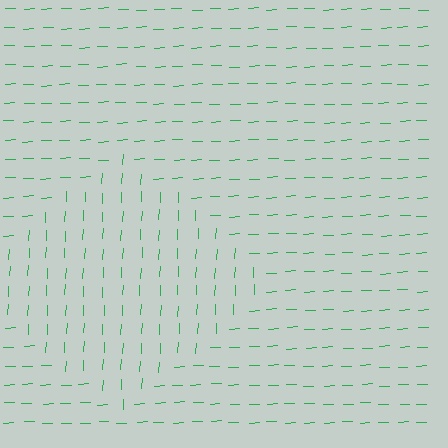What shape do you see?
I see a diamond.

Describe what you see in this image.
The image is filled with small green line segments. A diamond region in the image has lines oriented differently from the surrounding lines, creating a visible texture boundary.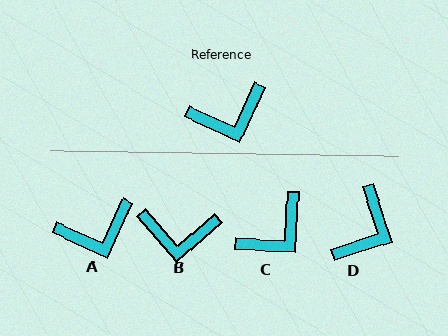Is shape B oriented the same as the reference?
No, it is off by about 24 degrees.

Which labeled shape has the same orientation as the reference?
A.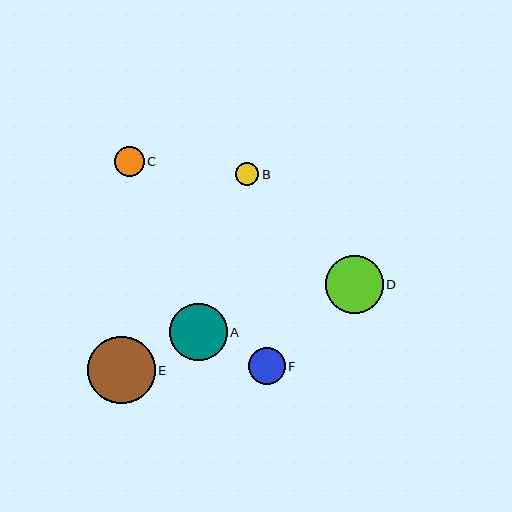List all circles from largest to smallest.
From largest to smallest: E, A, D, F, C, B.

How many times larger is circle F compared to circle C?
Circle F is approximately 1.2 times the size of circle C.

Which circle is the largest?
Circle E is the largest with a size of approximately 68 pixels.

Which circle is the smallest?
Circle B is the smallest with a size of approximately 23 pixels.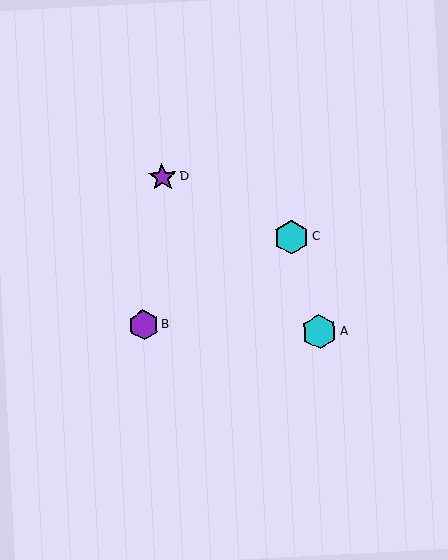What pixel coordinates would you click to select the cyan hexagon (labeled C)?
Click at (291, 237) to select the cyan hexagon C.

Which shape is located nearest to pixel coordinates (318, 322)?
The cyan hexagon (labeled A) at (320, 332) is nearest to that location.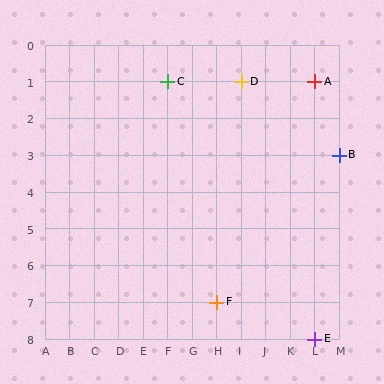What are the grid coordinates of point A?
Point A is at grid coordinates (L, 1).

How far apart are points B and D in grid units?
Points B and D are 4 columns and 2 rows apart (about 4.5 grid units diagonally).